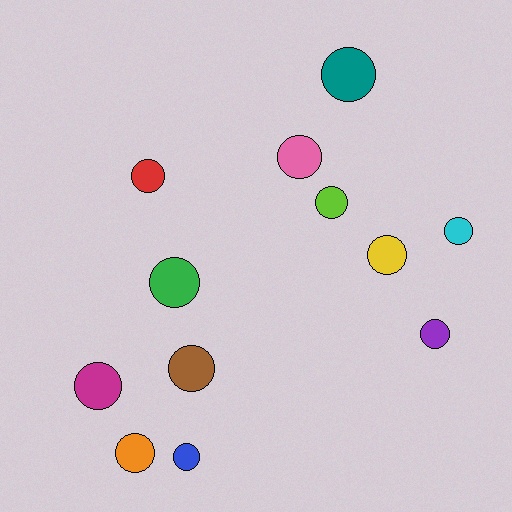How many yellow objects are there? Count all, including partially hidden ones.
There is 1 yellow object.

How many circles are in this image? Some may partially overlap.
There are 12 circles.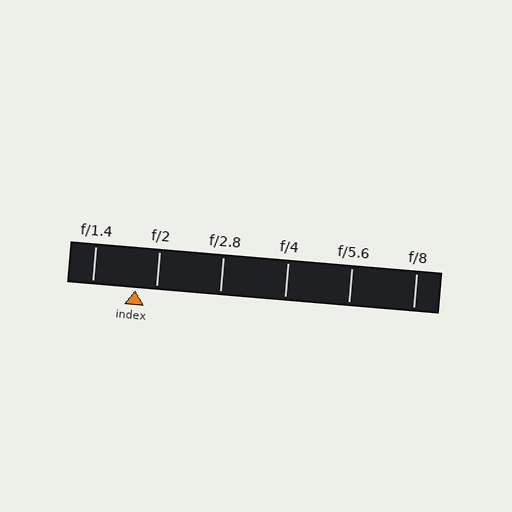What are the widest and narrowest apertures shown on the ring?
The widest aperture shown is f/1.4 and the narrowest is f/8.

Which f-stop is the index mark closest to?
The index mark is closest to f/2.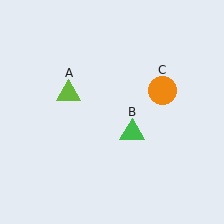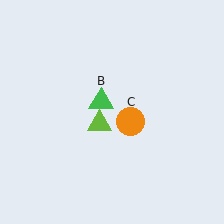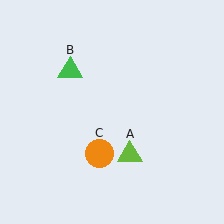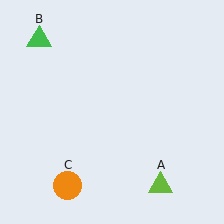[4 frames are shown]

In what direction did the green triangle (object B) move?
The green triangle (object B) moved up and to the left.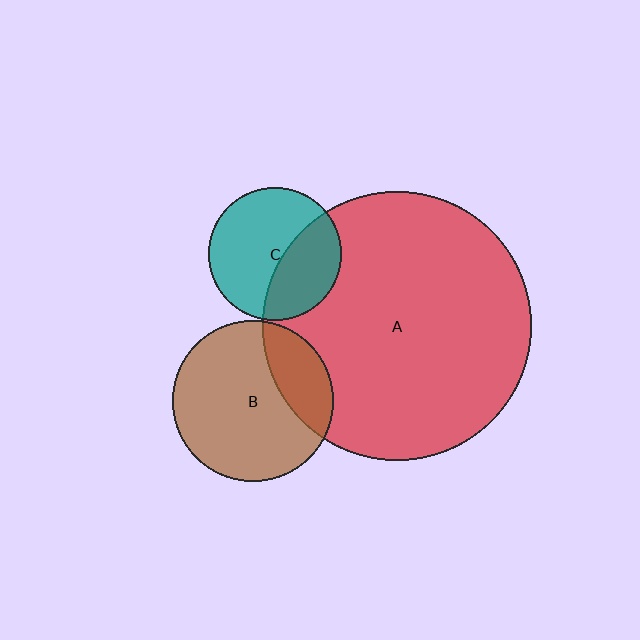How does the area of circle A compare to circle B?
Approximately 2.8 times.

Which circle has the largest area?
Circle A (red).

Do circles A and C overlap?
Yes.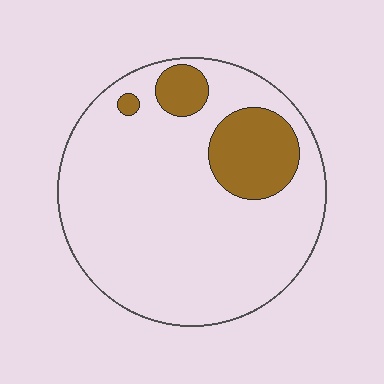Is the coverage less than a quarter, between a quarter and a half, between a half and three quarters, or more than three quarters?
Less than a quarter.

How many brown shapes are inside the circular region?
3.